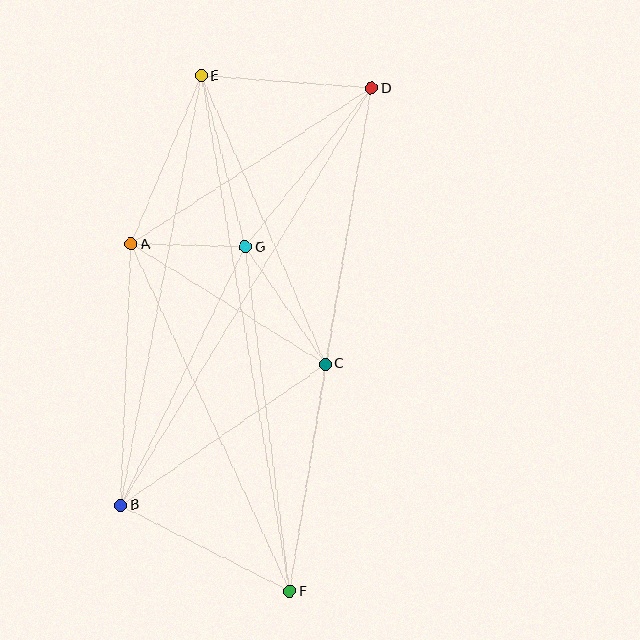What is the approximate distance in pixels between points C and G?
The distance between C and G is approximately 142 pixels.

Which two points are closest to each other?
Points A and G are closest to each other.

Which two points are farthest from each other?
Points E and F are farthest from each other.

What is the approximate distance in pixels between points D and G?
The distance between D and G is approximately 203 pixels.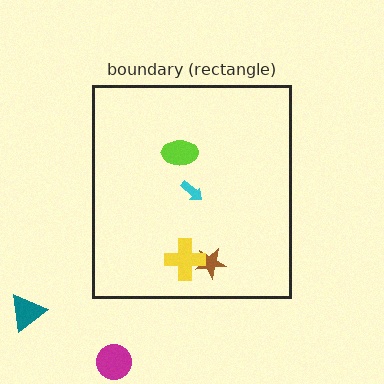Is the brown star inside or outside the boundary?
Inside.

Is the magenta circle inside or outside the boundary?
Outside.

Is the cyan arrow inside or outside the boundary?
Inside.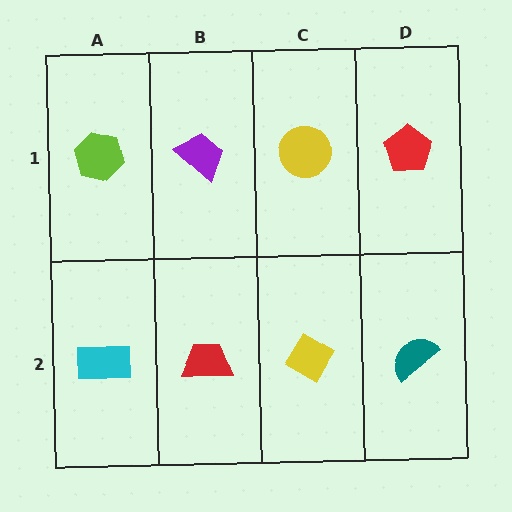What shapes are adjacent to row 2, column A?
A lime hexagon (row 1, column A), a red trapezoid (row 2, column B).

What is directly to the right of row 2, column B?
A yellow diamond.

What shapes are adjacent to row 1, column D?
A teal semicircle (row 2, column D), a yellow circle (row 1, column C).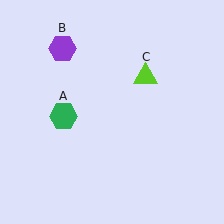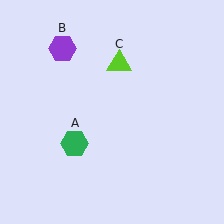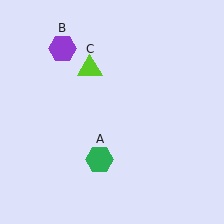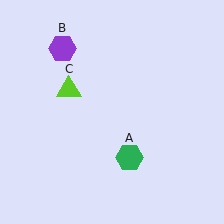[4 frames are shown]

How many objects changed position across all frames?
2 objects changed position: green hexagon (object A), lime triangle (object C).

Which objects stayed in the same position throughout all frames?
Purple hexagon (object B) remained stationary.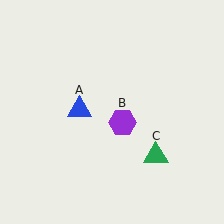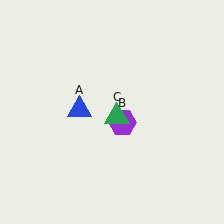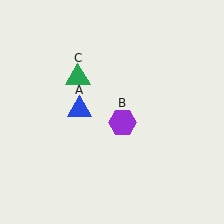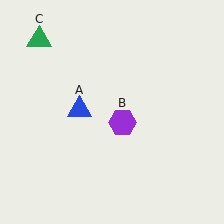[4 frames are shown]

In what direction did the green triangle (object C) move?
The green triangle (object C) moved up and to the left.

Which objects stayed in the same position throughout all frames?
Blue triangle (object A) and purple hexagon (object B) remained stationary.